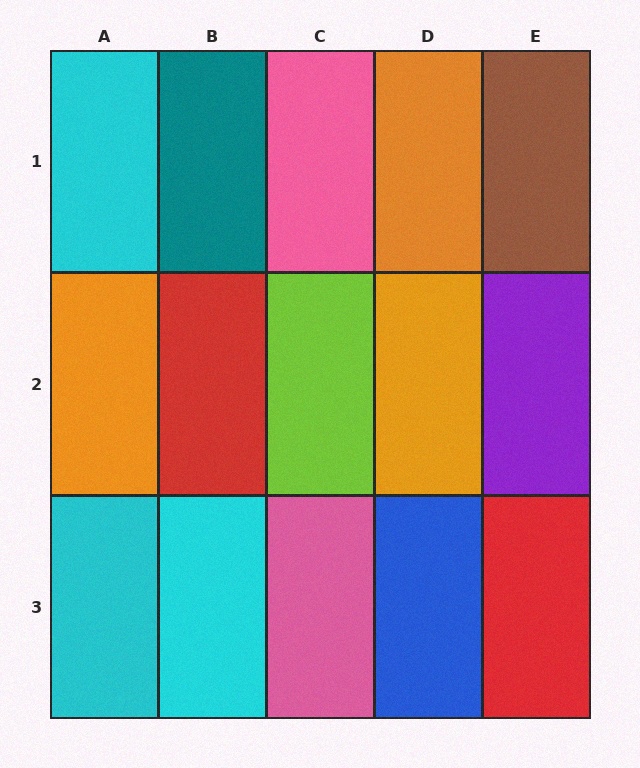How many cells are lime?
1 cell is lime.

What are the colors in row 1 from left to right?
Cyan, teal, pink, orange, brown.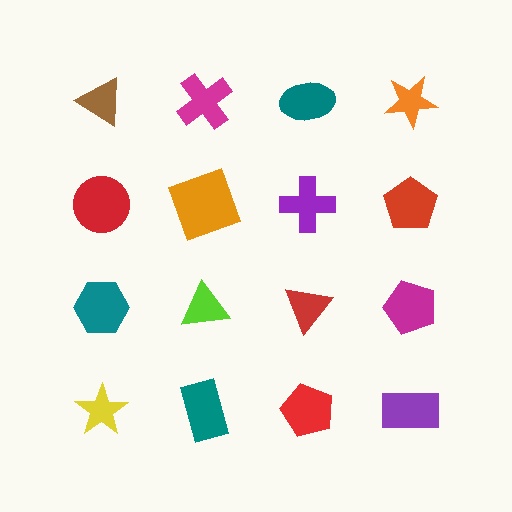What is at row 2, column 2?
An orange square.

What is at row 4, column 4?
A purple rectangle.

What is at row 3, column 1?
A teal hexagon.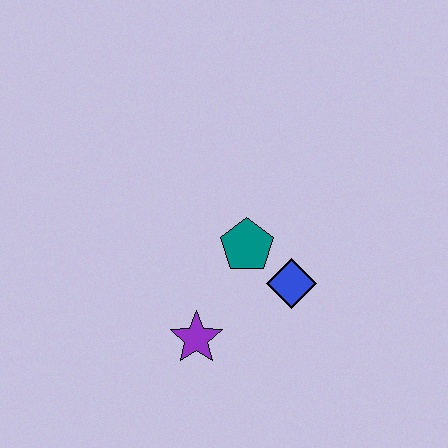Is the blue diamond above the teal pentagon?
No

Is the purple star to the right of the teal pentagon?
No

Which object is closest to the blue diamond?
The teal pentagon is closest to the blue diamond.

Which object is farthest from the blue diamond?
The purple star is farthest from the blue diamond.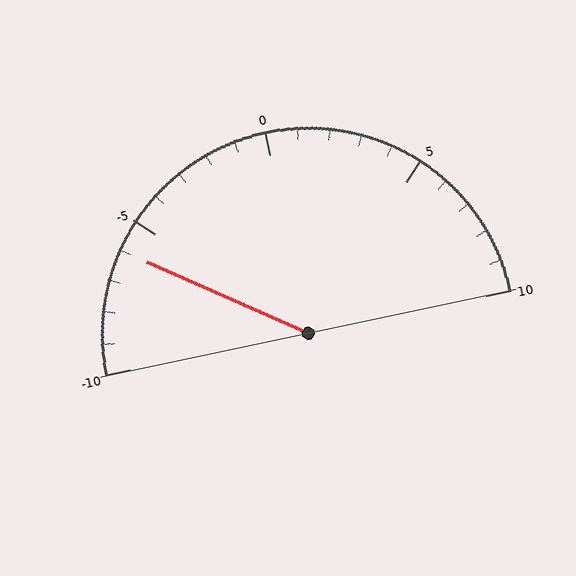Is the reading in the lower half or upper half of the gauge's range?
The reading is in the lower half of the range (-10 to 10).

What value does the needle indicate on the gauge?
The needle indicates approximately -6.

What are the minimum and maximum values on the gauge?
The gauge ranges from -10 to 10.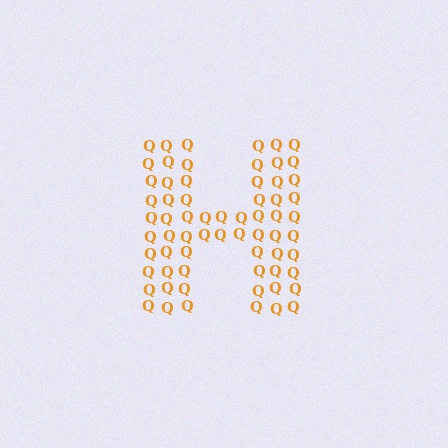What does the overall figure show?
The overall figure shows the letter H.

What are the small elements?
The small elements are letter Q's.